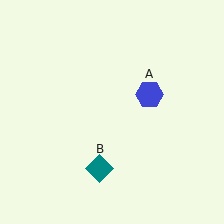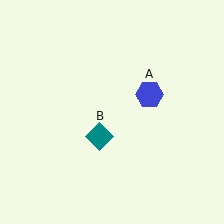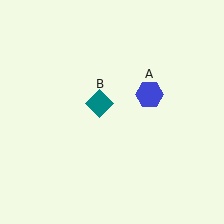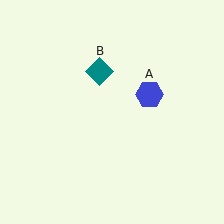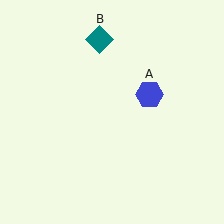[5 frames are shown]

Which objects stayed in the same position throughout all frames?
Blue hexagon (object A) remained stationary.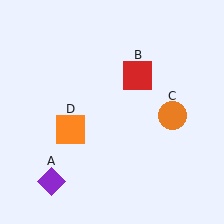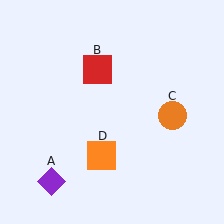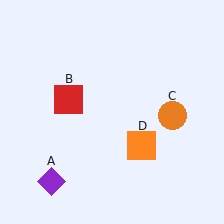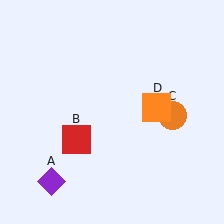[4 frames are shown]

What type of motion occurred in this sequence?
The red square (object B), orange square (object D) rotated counterclockwise around the center of the scene.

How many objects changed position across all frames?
2 objects changed position: red square (object B), orange square (object D).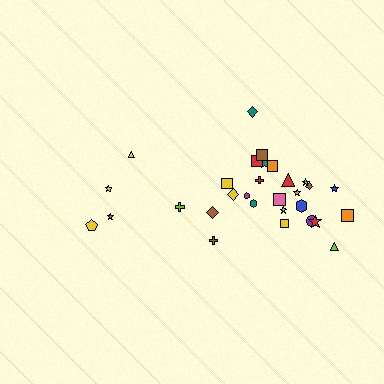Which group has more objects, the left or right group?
The right group.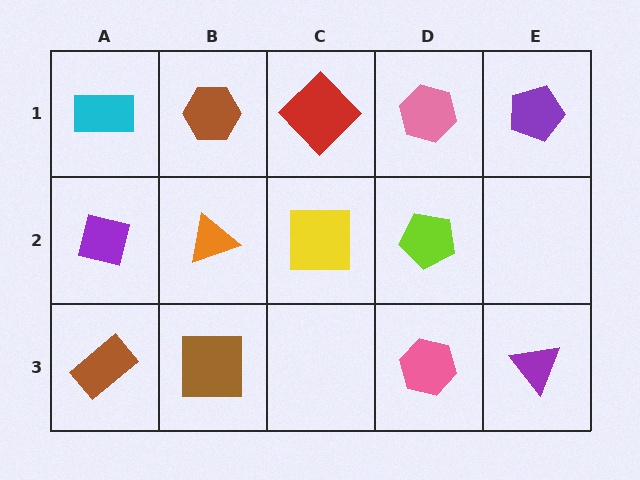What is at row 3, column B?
A brown square.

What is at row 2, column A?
A purple square.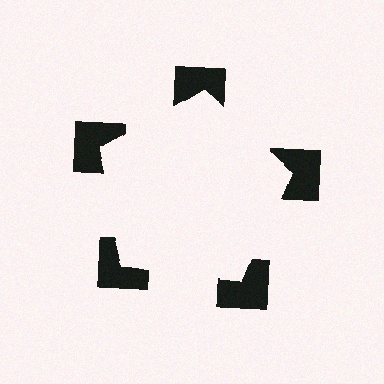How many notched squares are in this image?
There are 5 — one at each vertex of the illusory pentagon.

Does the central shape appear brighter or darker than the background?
It typically appears slightly brighter than the background, even though no actual brightness change is drawn.